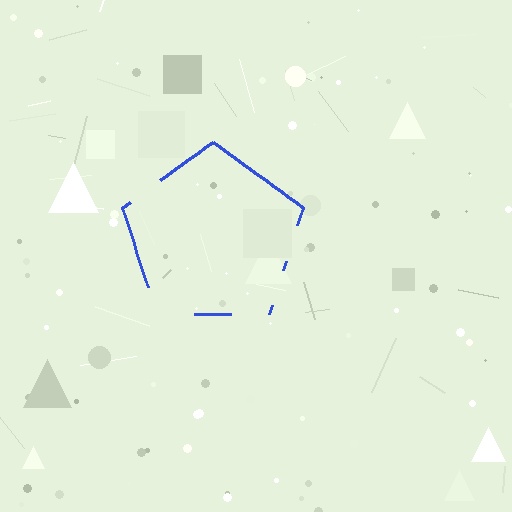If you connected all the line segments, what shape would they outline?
They would outline a pentagon.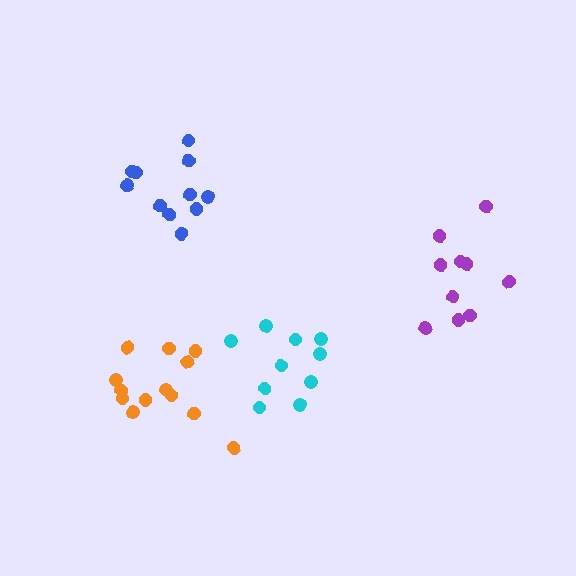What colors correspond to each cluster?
The clusters are colored: cyan, purple, blue, orange.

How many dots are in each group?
Group 1: 10 dots, Group 2: 10 dots, Group 3: 11 dots, Group 4: 13 dots (44 total).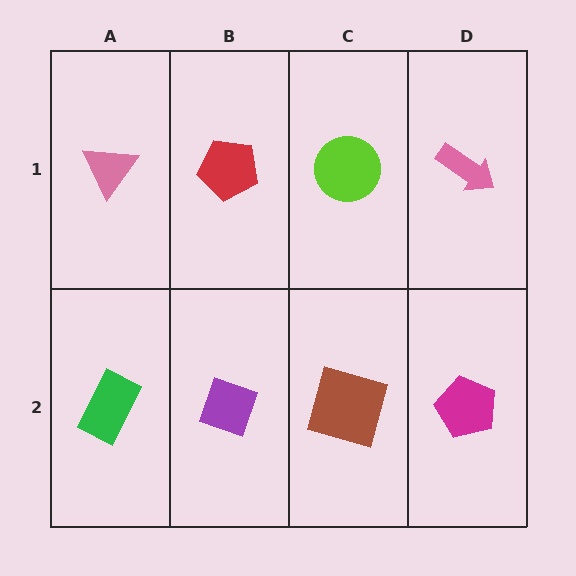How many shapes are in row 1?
4 shapes.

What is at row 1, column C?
A lime circle.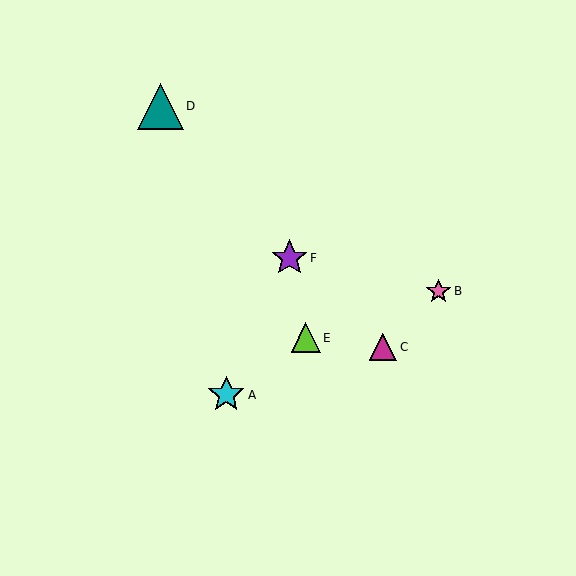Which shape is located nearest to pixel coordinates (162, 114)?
The teal triangle (labeled D) at (161, 106) is nearest to that location.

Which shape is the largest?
The teal triangle (labeled D) is the largest.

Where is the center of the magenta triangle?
The center of the magenta triangle is at (383, 347).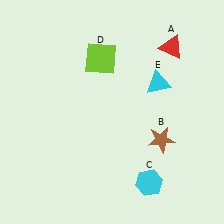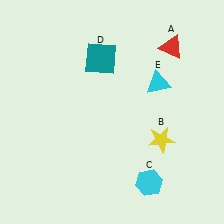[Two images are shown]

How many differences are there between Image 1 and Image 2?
There are 2 differences between the two images.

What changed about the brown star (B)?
In Image 1, B is brown. In Image 2, it changed to yellow.